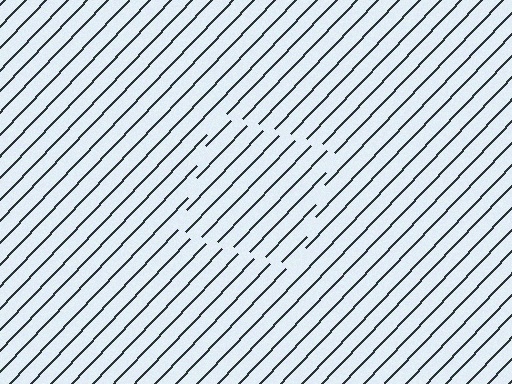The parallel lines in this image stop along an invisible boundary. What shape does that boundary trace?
An illusory square. The interior of the shape contains the same grating, shifted by half a period — the contour is defined by the phase discontinuity where line-ends from the inner and outer gratings abut.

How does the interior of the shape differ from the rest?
The interior of the shape contains the same grating, shifted by half a period — the contour is defined by the phase discontinuity where line-ends from the inner and outer gratings abut.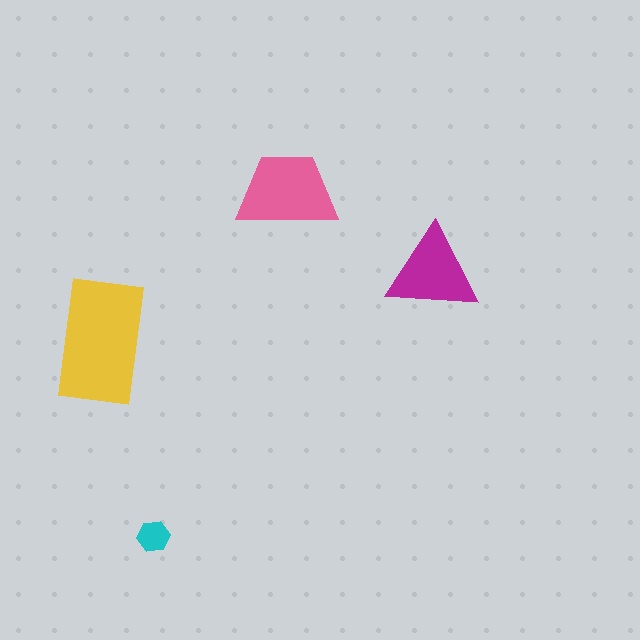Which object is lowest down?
The cyan hexagon is bottommost.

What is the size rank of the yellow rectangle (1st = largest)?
1st.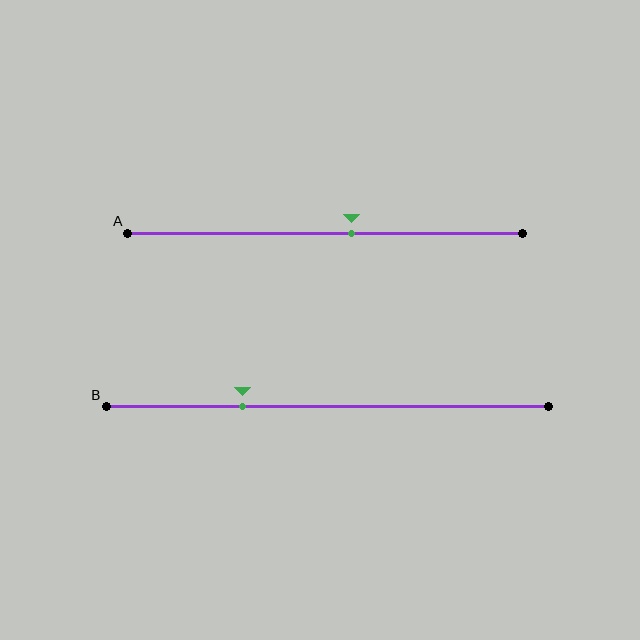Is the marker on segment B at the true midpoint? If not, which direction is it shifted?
No, the marker on segment B is shifted to the left by about 19% of the segment length.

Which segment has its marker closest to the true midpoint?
Segment A has its marker closest to the true midpoint.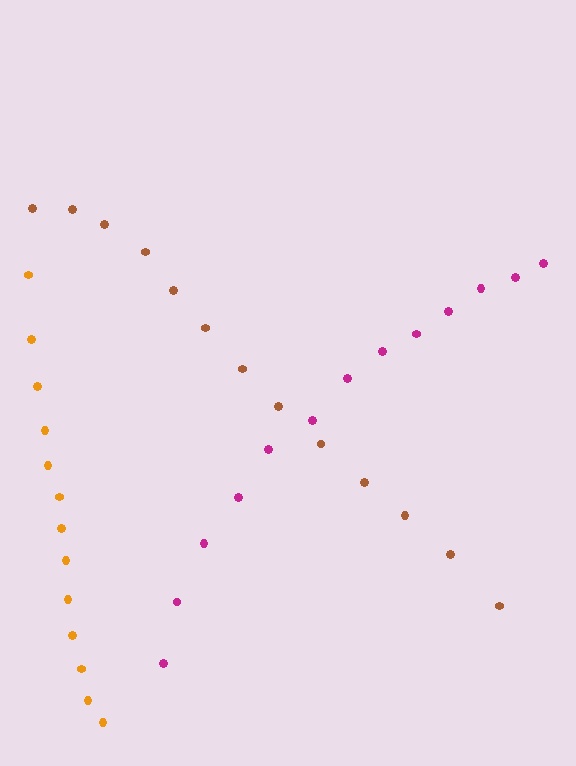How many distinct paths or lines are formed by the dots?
There are 3 distinct paths.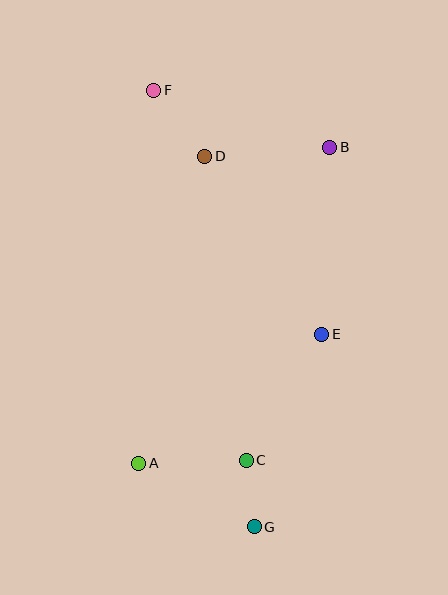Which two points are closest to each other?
Points C and G are closest to each other.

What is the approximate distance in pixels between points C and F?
The distance between C and F is approximately 381 pixels.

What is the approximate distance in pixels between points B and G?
The distance between B and G is approximately 387 pixels.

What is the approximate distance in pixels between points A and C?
The distance between A and C is approximately 107 pixels.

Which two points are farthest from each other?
Points F and G are farthest from each other.